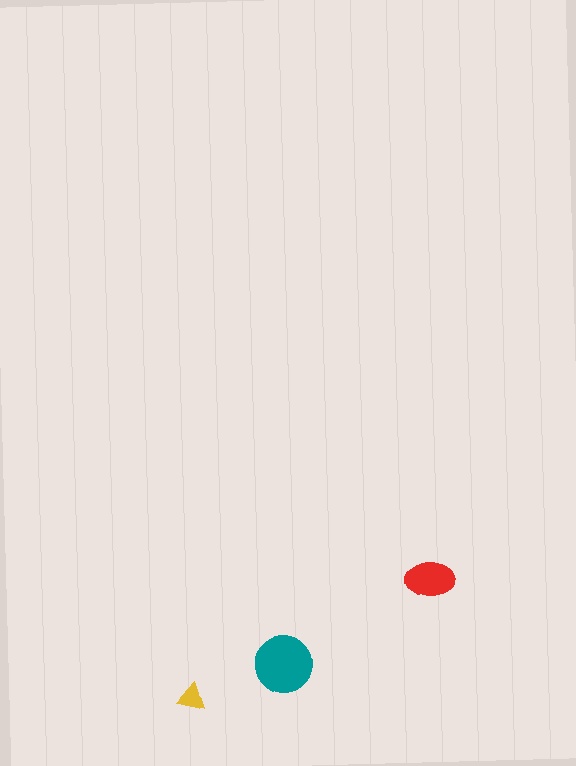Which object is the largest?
The teal circle.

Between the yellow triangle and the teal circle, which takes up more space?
The teal circle.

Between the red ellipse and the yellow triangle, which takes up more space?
The red ellipse.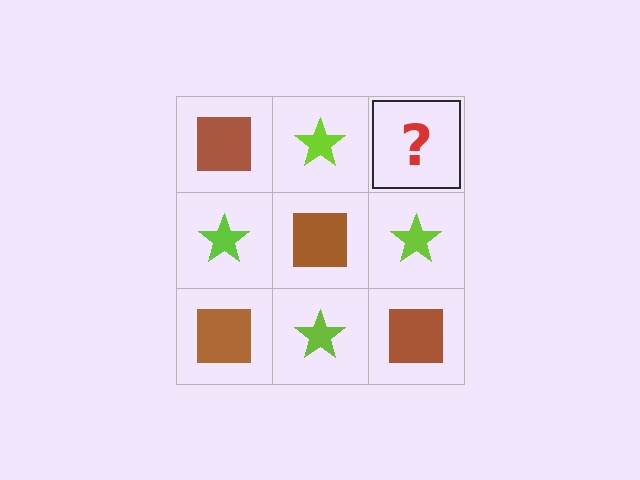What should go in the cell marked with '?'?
The missing cell should contain a brown square.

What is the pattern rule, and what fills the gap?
The rule is that it alternates brown square and lime star in a checkerboard pattern. The gap should be filled with a brown square.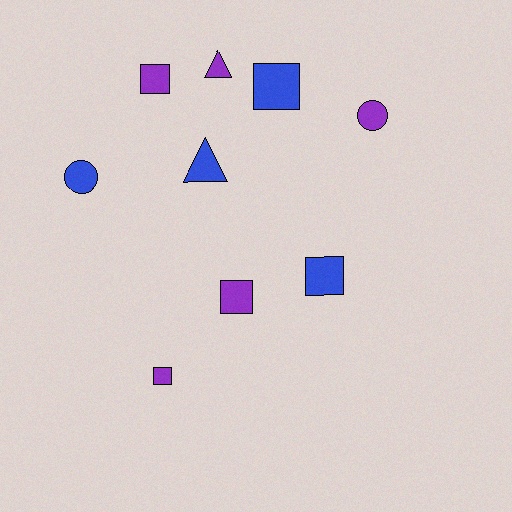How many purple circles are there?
There is 1 purple circle.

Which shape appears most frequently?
Square, with 5 objects.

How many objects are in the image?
There are 9 objects.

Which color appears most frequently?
Purple, with 5 objects.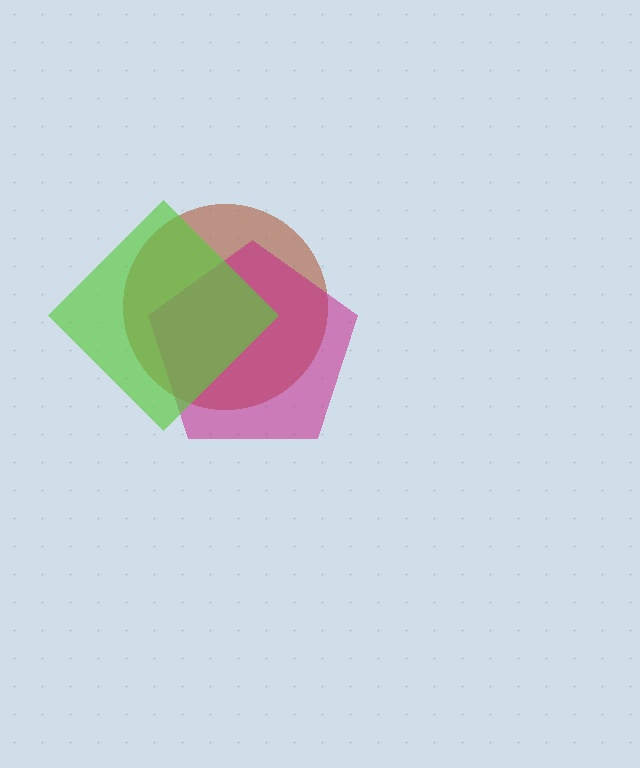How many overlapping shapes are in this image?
There are 3 overlapping shapes in the image.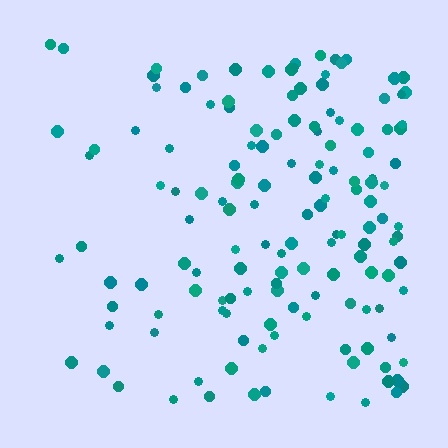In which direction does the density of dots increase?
From left to right, with the right side densest.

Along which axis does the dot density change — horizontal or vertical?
Horizontal.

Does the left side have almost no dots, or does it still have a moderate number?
Still a moderate number, just noticeably fewer than the right.